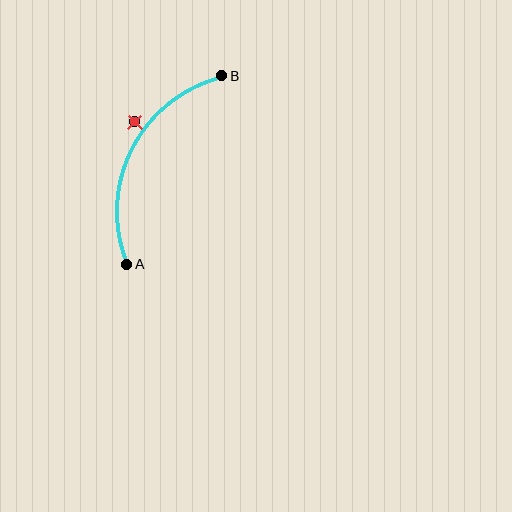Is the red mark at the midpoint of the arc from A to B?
No — the red mark does not lie on the arc at all. It sits slightly outside the curve.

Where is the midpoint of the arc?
The arc midpoint is the point on the curve farthest from the straight line joining A and B. It sits to the left of that line.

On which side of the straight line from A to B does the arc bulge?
The arc bulges to the left of the straight line connecting A and B.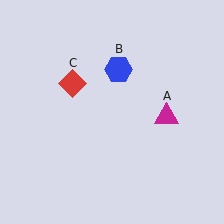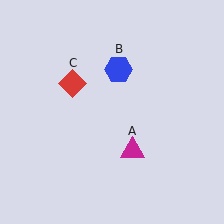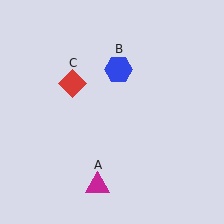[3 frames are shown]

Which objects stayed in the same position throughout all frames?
Blue hexagon (object B) and red diamond (object C) remained stationary.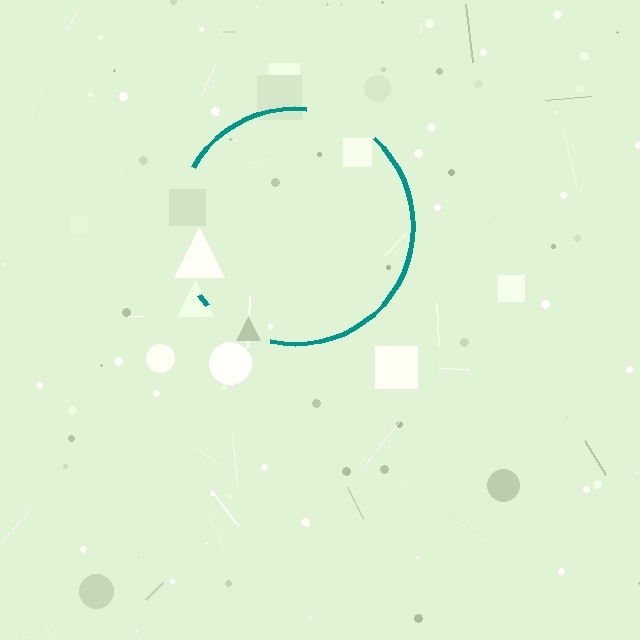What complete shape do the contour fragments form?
The contour fragments form a circle.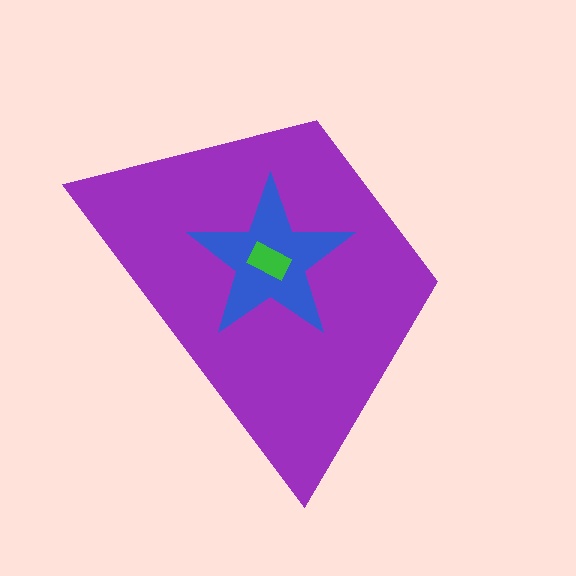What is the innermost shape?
The green rectangle.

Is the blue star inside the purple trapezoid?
Yes.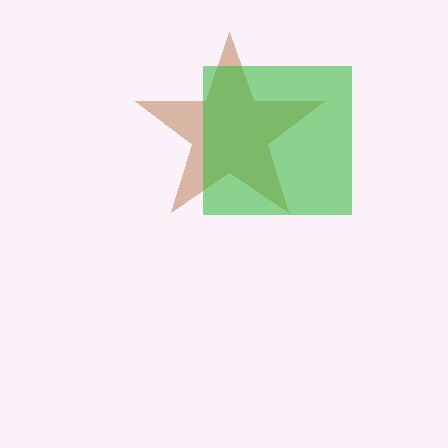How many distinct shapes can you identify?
There are 2 distinct shapes: a brown star, a green square.